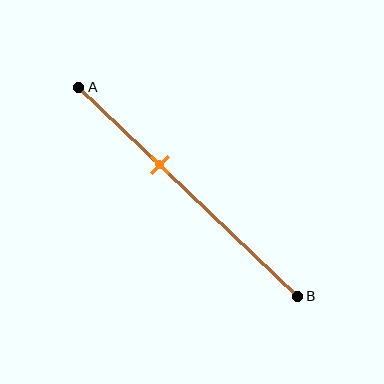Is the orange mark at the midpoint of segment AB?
No, the mark is at about 35% from A, not at the 50% midpoint.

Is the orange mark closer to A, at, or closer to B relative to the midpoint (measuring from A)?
The orange mark is closer to point A than the midpoint of segment AB.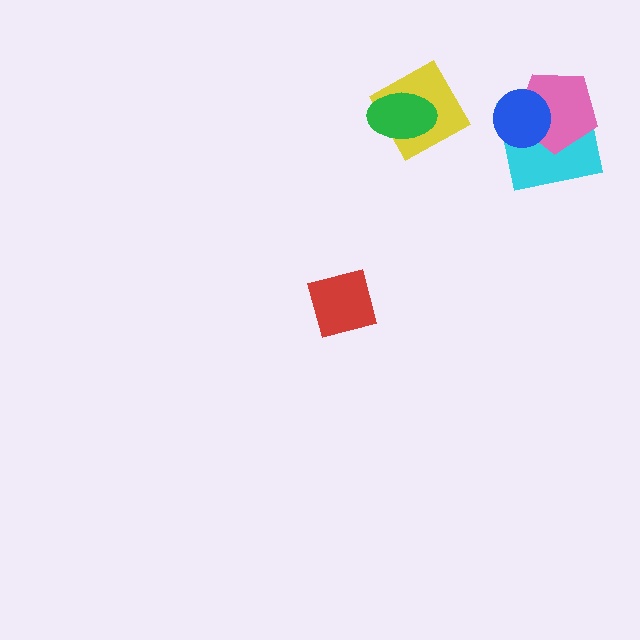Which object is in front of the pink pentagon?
The blue circle is in front of the pink pentagon.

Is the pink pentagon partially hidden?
Yes, it is partially covered by another shape.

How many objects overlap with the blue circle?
2 objects overlap with the blue circle.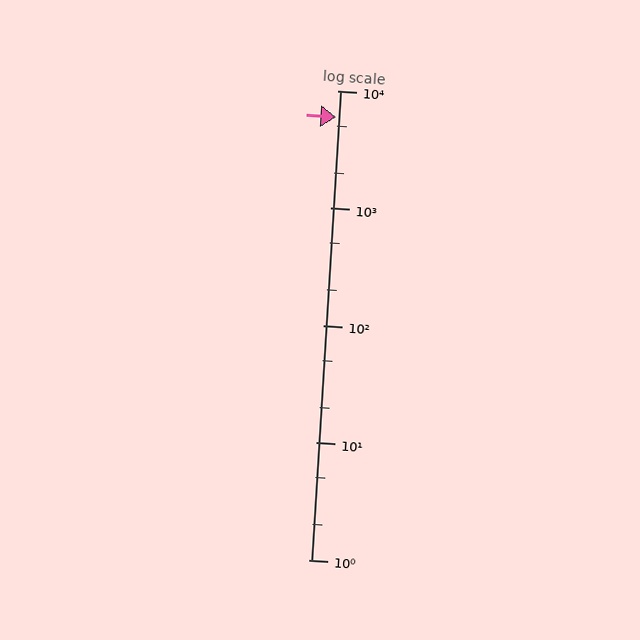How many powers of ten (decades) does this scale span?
The scale spans 4 decades, from 1 to 10000.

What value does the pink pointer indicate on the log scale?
The pointer indicates approximately 6000.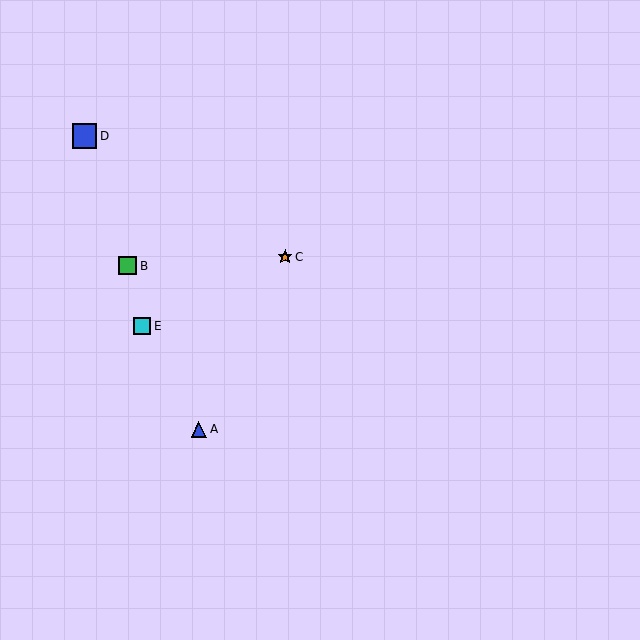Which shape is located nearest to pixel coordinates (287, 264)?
The orange star (labeled C) at (285, 257) is nearest to that location.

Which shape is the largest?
The blue square (labeled D) is the largest.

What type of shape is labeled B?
Shape B is a green square.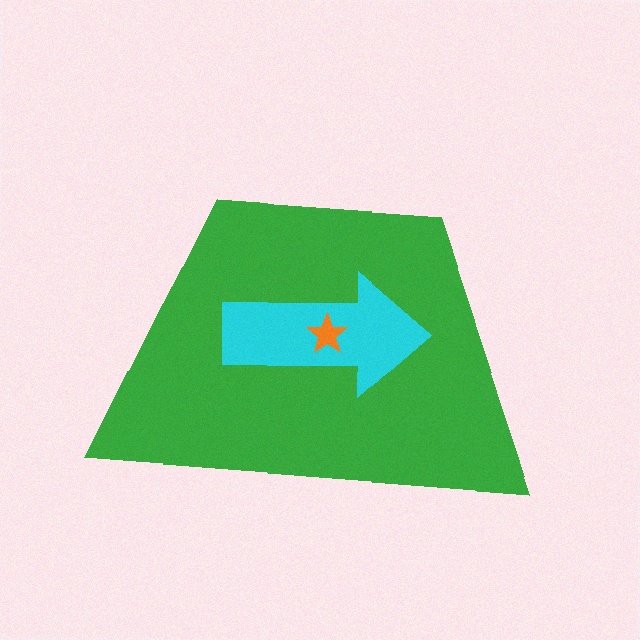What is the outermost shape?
The green trapezoid.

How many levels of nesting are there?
3.